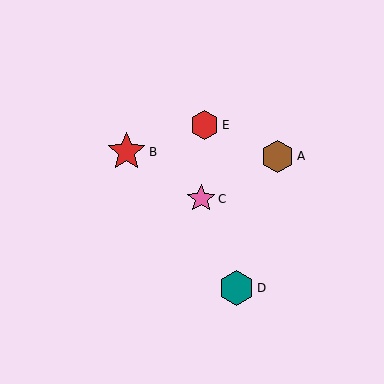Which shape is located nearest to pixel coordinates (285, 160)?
The brown hexagon (labeled A) at (277, 156) is nearest to that location.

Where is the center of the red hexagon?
The center of the red hexagon is at (205, 125).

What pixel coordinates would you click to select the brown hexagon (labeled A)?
Click at (277, 156) to select the brown hexagon A.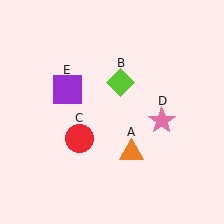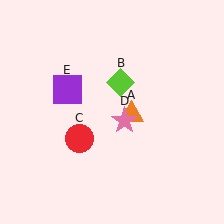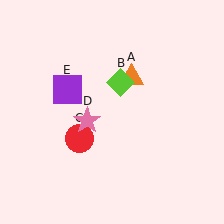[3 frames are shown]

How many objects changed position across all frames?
2 objects changed position: orange triangle (object A), pink star (object D).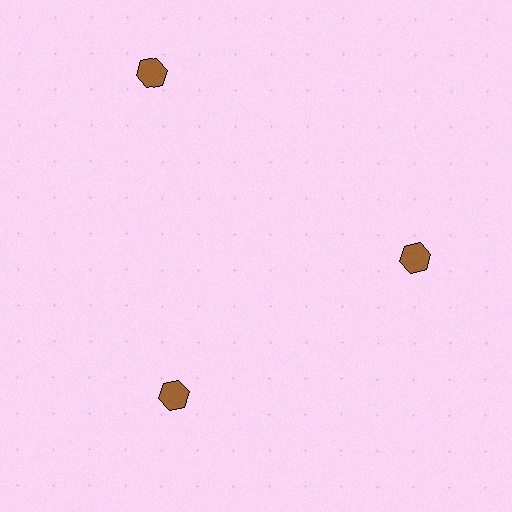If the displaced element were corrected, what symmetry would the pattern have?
It would have 3-fold rotational symmetry — the pattern would map onto itself every 120 degrees.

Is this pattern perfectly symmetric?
No. The 3 brown hexagons are arranged in a ring, but one element near the 11 o'clock position is pushed outward from the center, breaking the 3-fold rotational symmetry.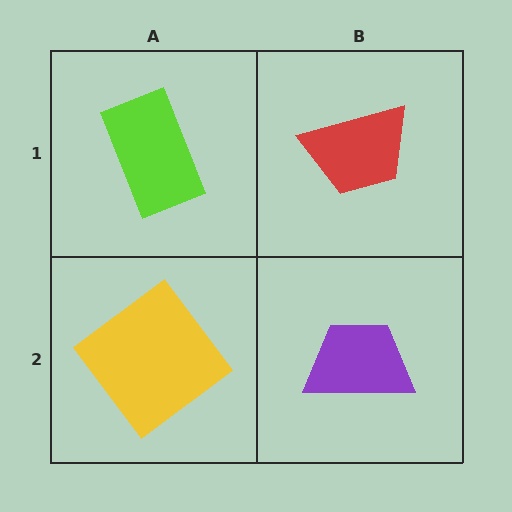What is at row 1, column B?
A red trapezoid.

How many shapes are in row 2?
2 shapes.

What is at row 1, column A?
A lime rectangle.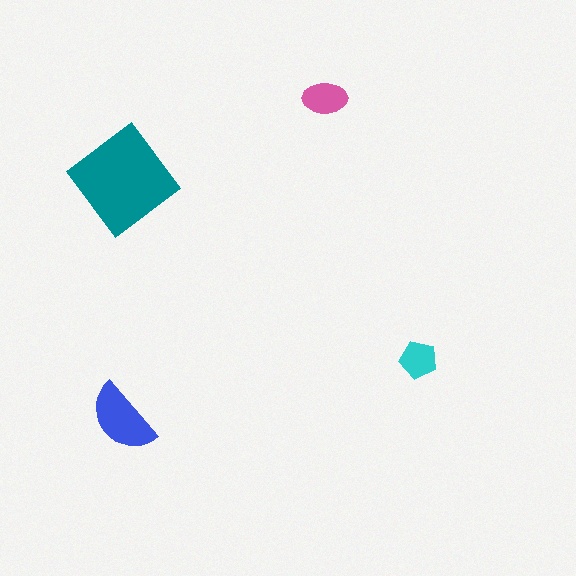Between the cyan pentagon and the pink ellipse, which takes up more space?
The pink ellipse.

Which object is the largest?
The teal diamond.